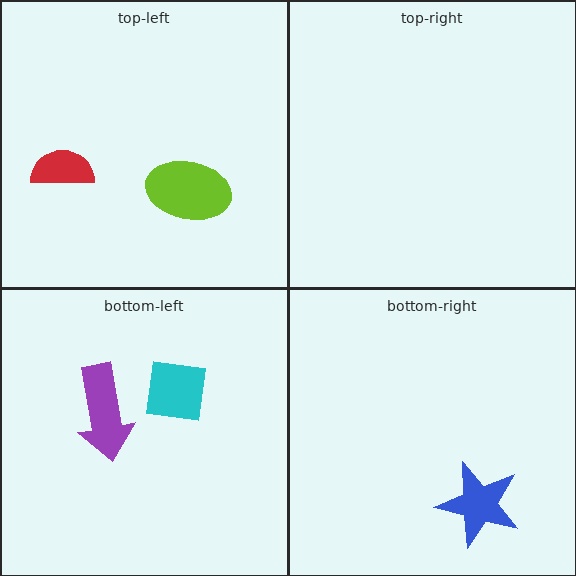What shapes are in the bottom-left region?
The purple arrow, the cyan square.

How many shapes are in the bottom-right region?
1.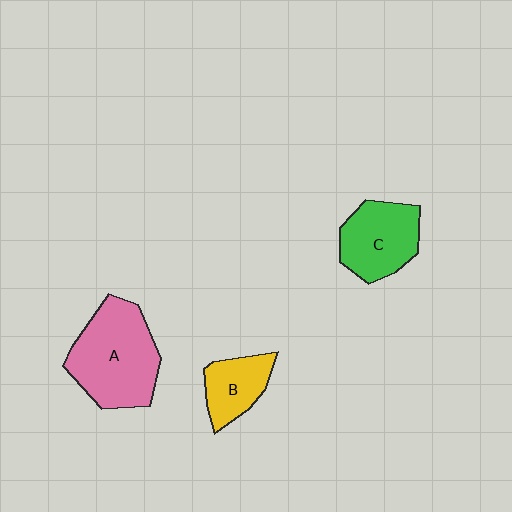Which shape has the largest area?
Shape A (pink).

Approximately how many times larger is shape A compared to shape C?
Approximately 1.4 times.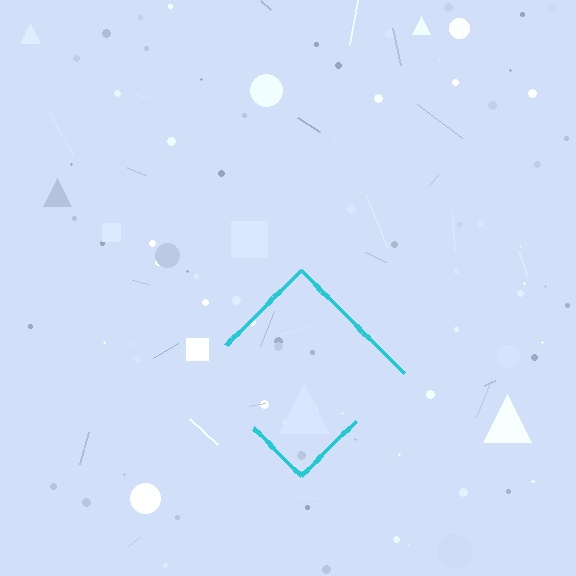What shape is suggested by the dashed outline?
The dashed outline suggests a diamond.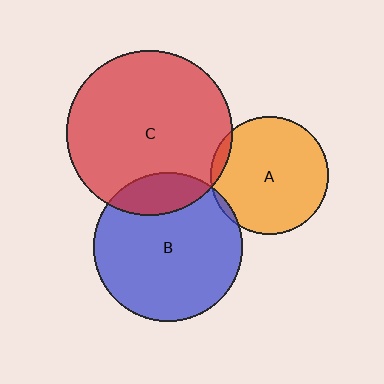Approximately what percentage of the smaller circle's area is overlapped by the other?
Approximately 20%.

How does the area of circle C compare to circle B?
Approximately 1.2 times.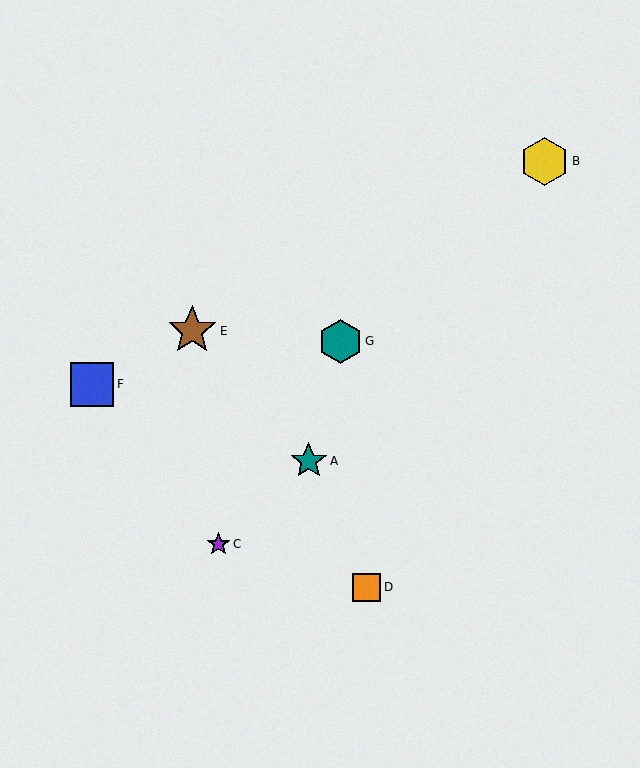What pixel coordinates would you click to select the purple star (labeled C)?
Click at (218, 544) to select the purple star C.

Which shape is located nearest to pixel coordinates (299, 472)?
The teal star (labeled A) at (309, 461) is nearest to that location.